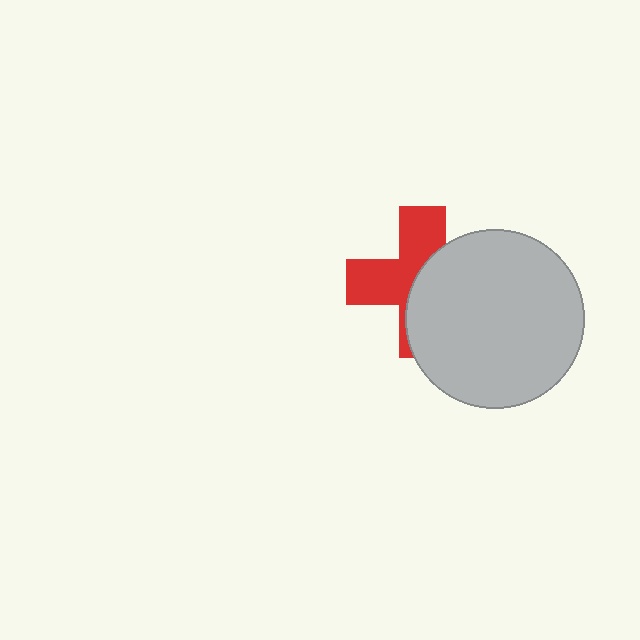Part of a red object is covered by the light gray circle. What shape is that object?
It is a cross.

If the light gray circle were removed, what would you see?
You would see the complete red cross.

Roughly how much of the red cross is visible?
About half of it is visible (roughly 49%).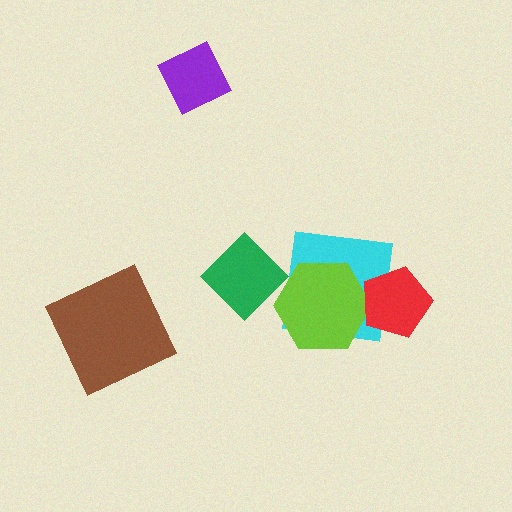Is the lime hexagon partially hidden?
Yes, it is partially covered by another shape.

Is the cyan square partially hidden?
Yes, it is partially covered by another shape.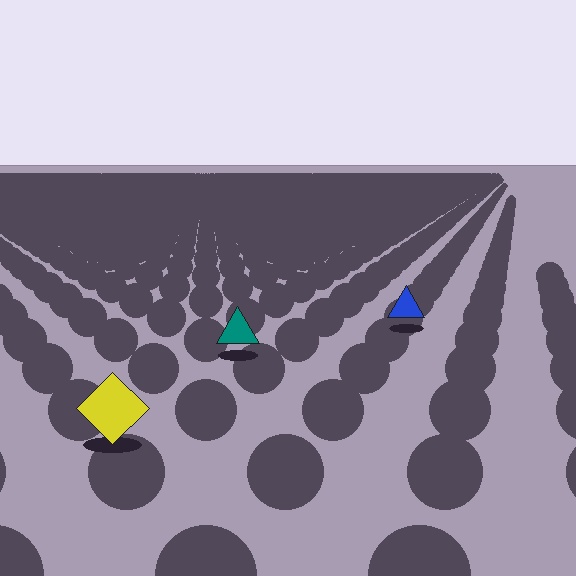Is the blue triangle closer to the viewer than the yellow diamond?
No. The yellow diamond is closer — you can tell from the texture gradient: the ground texture is coarser near it.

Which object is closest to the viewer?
The yellow diamond is closest. The texture marks near it are larger and more spread out.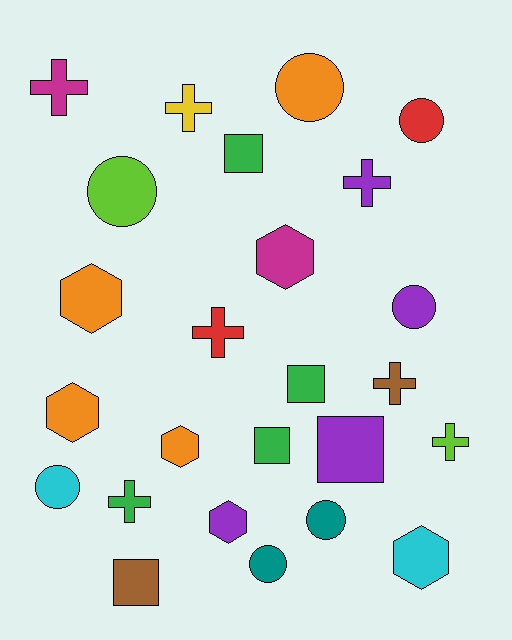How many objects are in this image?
There are 25 objects.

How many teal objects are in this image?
There are 2 teal objects.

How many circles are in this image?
There are 7 circles.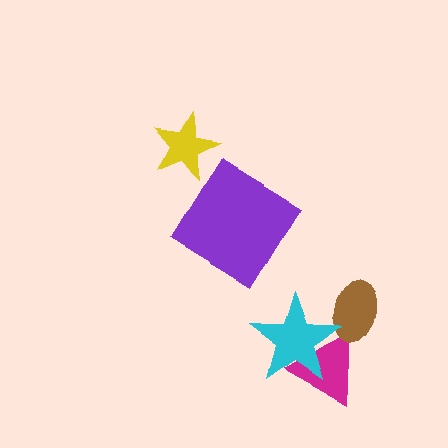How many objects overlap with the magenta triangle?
2 objects overlap with the magenta triangle.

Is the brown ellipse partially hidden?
Yes, it is partially covered by another shape.